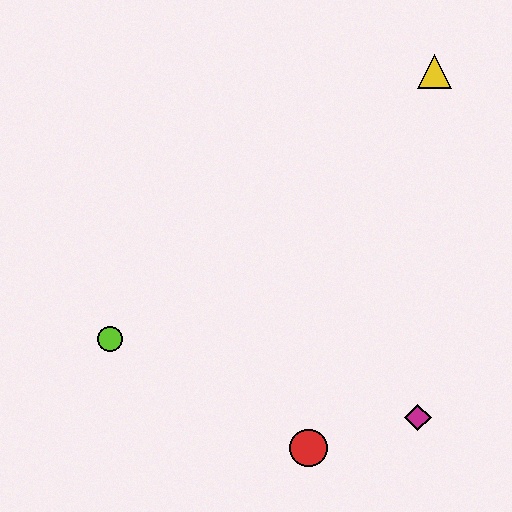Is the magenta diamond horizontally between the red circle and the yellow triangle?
Yes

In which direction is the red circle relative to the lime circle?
The red circle is to the right of the lime circle.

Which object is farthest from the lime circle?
The yellow triangle is farthest from the lime circle.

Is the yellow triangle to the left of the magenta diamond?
No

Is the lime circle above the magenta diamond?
Yes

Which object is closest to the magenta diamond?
The red circle is closest to the magenta diamond.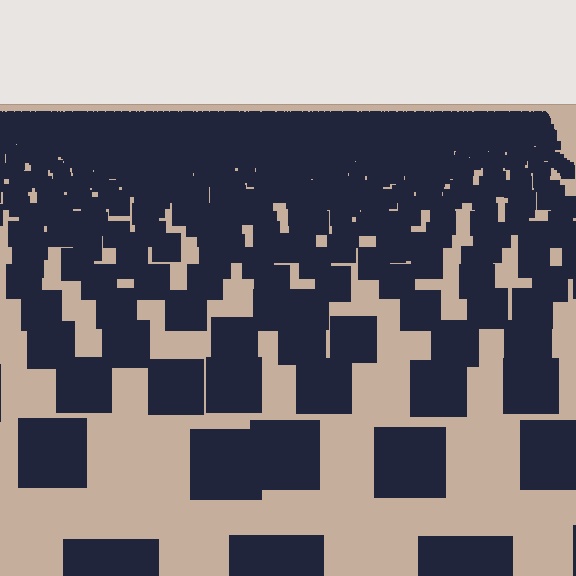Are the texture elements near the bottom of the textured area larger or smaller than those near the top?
Larger. Near the bottom, elements are closer to the viewer and appear at a bigger on-screen size.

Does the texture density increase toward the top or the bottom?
Density increases toward the top.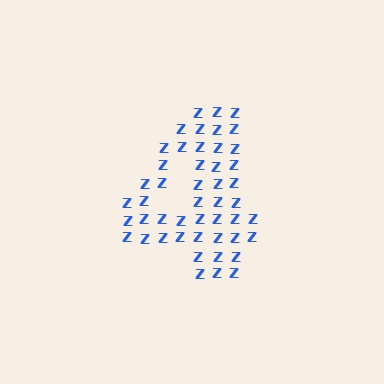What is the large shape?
The large shape is the digit 4.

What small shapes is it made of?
It is made of small letter Z's.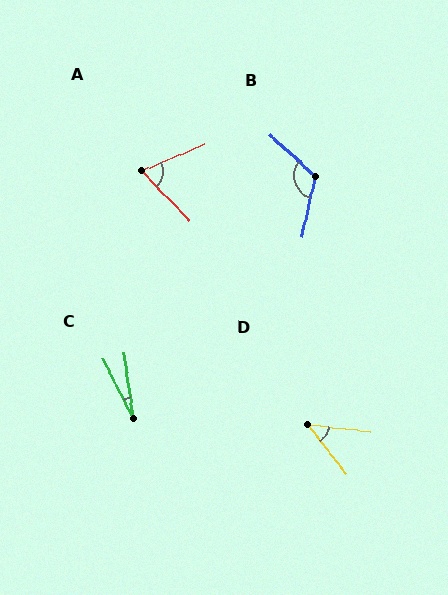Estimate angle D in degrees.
Approximately 46 degrees.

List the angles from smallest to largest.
C (20°), D (46°), A (69°), B (120°).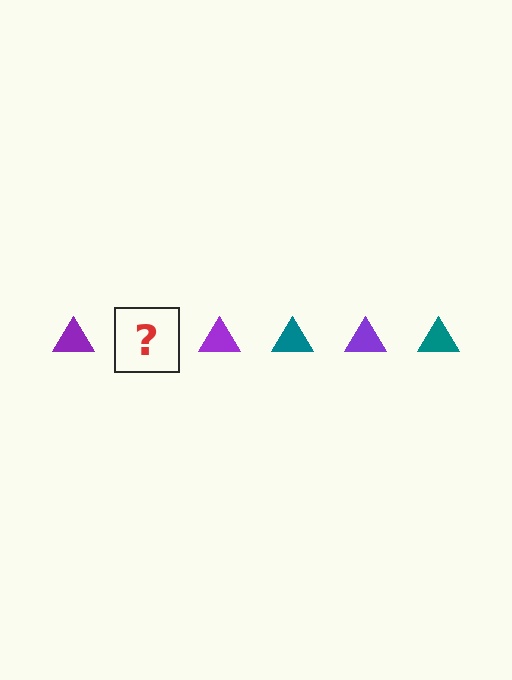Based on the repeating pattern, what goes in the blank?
The blank should be a teal triangle.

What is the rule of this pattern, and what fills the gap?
The rule is that the pattern cycles through purple, teal triangles. The gap should be filled with a teal triangle.